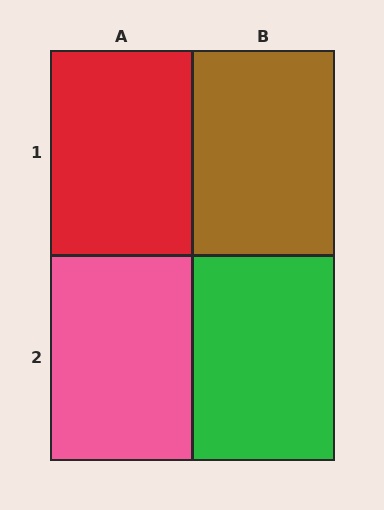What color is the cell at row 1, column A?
Red.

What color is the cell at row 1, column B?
Brown.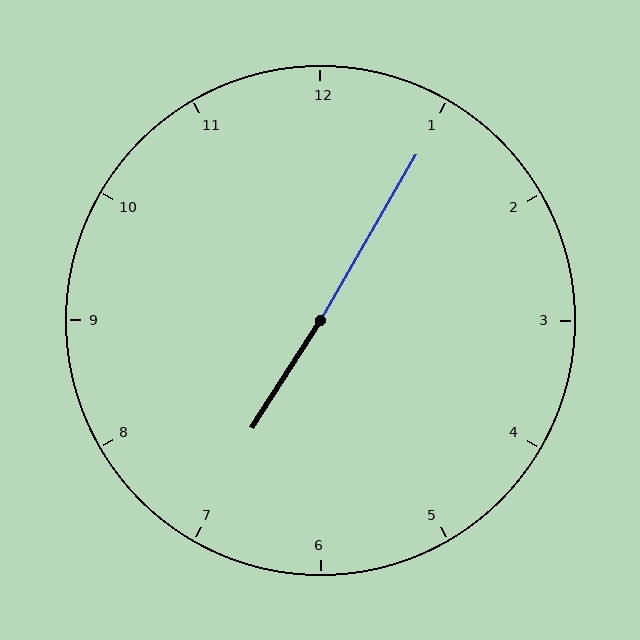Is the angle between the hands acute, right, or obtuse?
It is obtuse.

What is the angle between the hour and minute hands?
Approximately 178 degrees.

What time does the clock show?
7:05.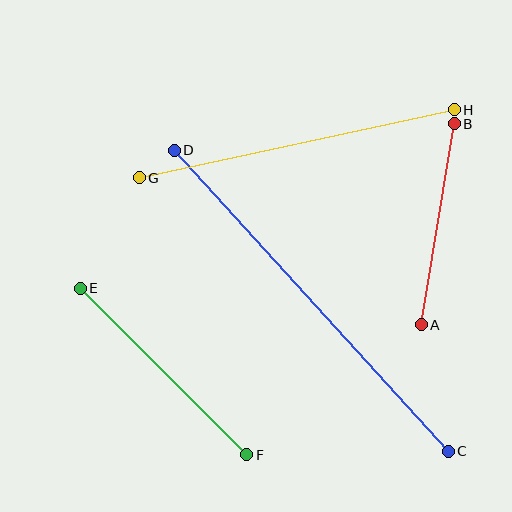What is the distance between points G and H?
The distance is approximately 322 pixels.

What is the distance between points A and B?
The distance is approximately 203 pixels.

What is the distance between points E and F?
The distance is approximately 236 pixels.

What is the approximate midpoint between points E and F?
The midpoint is at approximately (164, 371) pixels.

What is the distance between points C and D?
The distance is approximately 407 pixels.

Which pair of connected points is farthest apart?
Points C and D are farthest apart.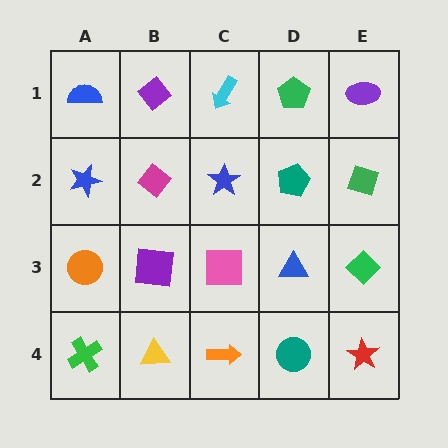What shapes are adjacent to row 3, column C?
A blue star (row 2, column C), an orange arrow (row 4, column C), a purple square (row 3, column B), a blue triangle (row 3, column D).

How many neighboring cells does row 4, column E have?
2.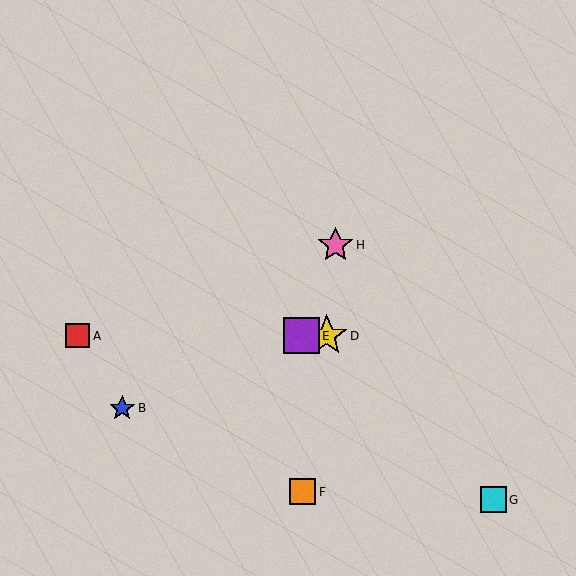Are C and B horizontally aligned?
No, C is at y≈336 and B is at y≈408.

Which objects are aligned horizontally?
Objects A, C, D, E are aligned horizontally.